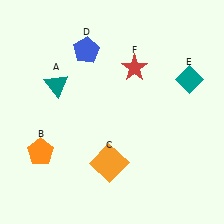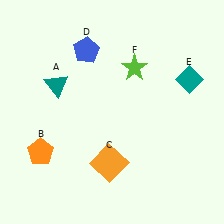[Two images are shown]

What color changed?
The star (F) changed from red in Image 1 to lime in Image 2.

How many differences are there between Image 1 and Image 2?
There is 1 difference between the two images.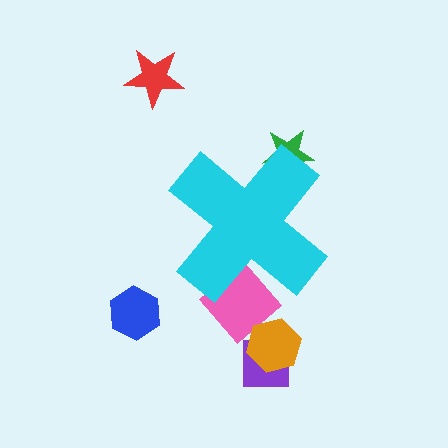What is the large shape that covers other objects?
A cyan cross.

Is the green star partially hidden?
Yes, the green star is partially hidden behind the cyan cross.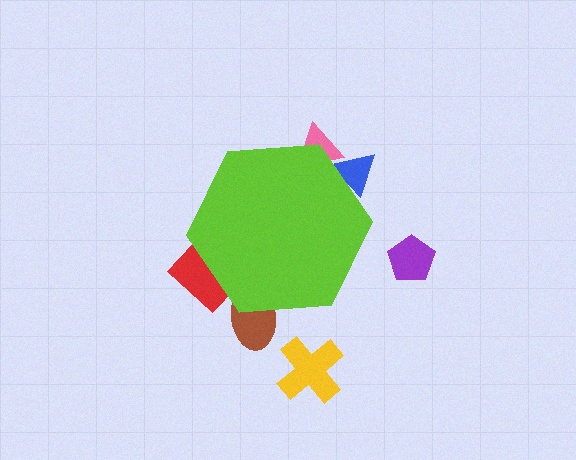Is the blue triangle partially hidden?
Yes, the blue triangle is partially hidden behind the lime hexagon.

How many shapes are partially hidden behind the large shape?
4 shapes are partially hidden.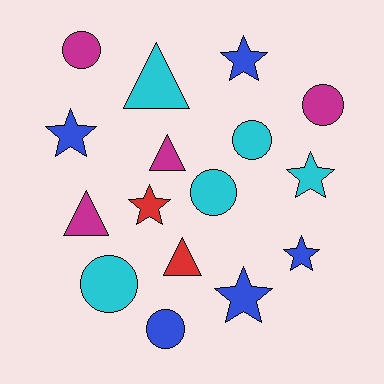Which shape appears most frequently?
Star, with 6 objects.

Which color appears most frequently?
Cyan, with 5 objects.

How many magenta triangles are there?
There are 2 magenta triangles.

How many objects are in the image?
There are 16 objects.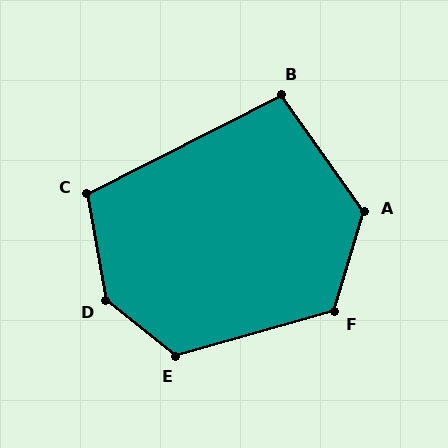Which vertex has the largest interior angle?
D, at approximately 139 degrees.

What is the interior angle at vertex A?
Approximately 128 degrees (obtuse).